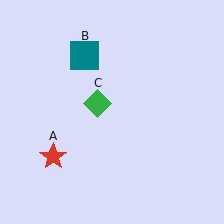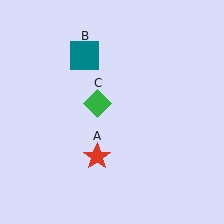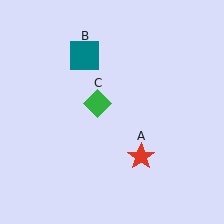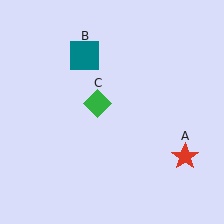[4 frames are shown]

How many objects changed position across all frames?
1 object changed position: red star (object A).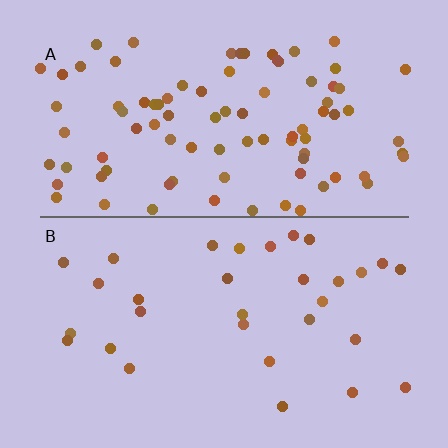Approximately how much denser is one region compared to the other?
Approximately 2.8× — region A over region B.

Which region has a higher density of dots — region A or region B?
A (the top).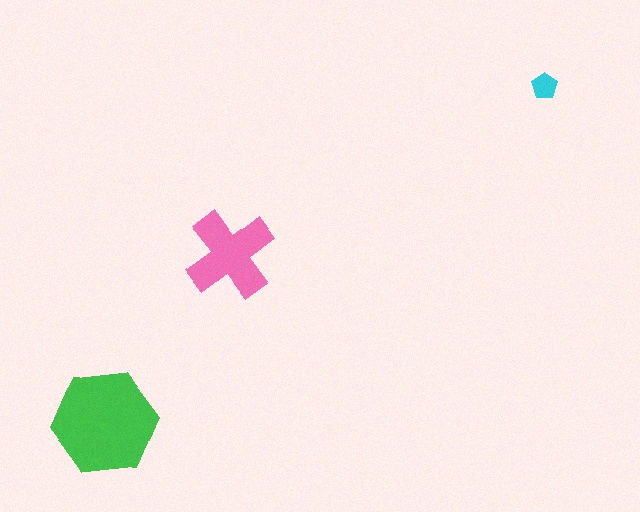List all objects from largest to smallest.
The green hexagon, the pink cross, the cyan pentagon.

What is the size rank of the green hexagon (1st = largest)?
1st.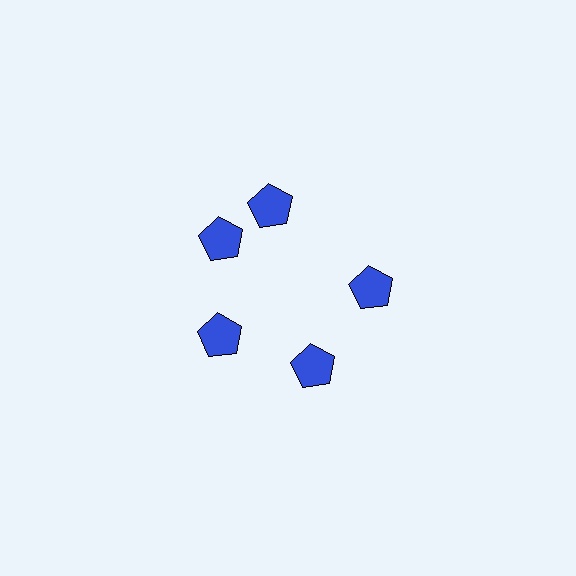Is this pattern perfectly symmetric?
No. The 5 blue pentagons are arranged in a ring, but one element near the 1 o'clock position is rotated out of alignment along the ring, breaking the 5-fold rotational symmetry.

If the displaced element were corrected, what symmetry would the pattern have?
It would have 5-fold rotational symmetry — the pattern would map onto itself every 72 degrees.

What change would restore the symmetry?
The symmetry would be restored by rotating it back into even spacing with its neighbors so that all 5 pentagons sit at equal angles and equal distance from the center.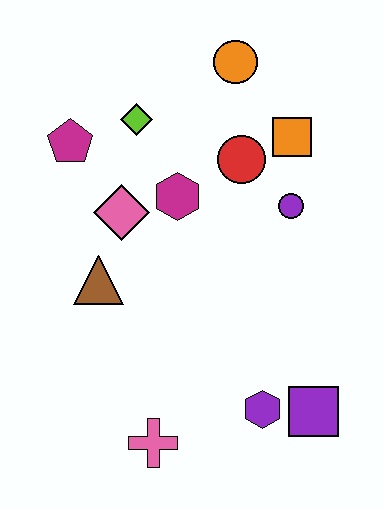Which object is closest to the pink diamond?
The magenta hexagon is closest to the pink diamond.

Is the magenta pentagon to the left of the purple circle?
Yes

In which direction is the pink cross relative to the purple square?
The pink cross is to the left of the purple square.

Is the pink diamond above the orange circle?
No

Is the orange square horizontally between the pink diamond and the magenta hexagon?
No